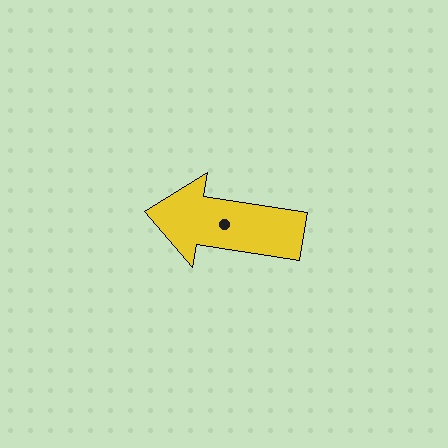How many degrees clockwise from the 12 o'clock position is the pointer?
Approximately 279 degrees.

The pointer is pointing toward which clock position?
Roughly 9 o'clock.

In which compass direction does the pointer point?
West.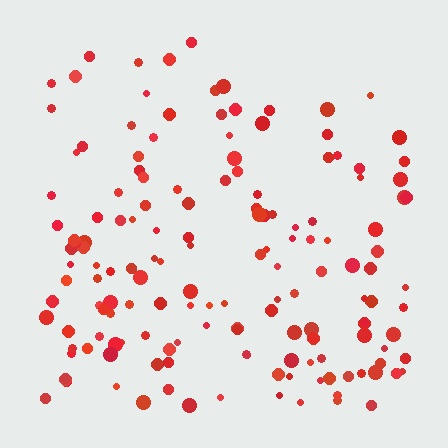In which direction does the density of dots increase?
From top to bottom, with the bottom side densest.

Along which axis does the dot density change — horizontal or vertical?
Vertical.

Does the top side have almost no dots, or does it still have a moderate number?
Still a moderate number, just noticeably fewer than the bottom.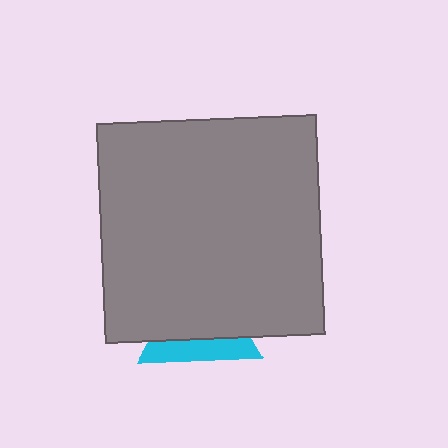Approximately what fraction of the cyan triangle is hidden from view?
Roughly 67% of the cyan triangle is hidden behind the gray square.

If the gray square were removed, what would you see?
You would see the complete cyan triangle.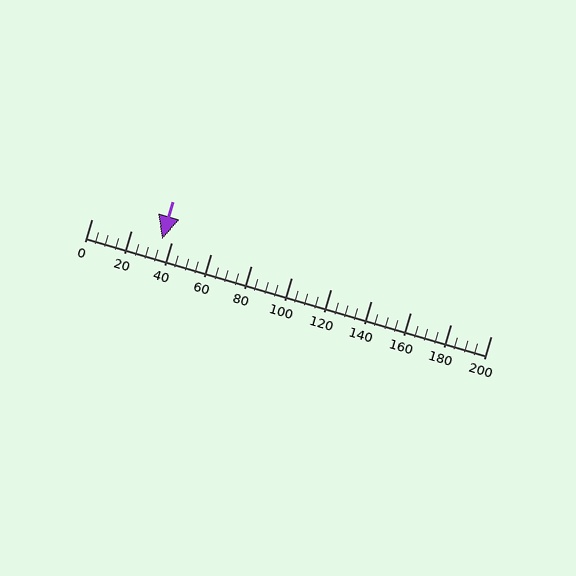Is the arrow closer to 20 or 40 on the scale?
The arrow is closer to 40.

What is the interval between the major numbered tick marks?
The major tick marks are spaced 20 units apart.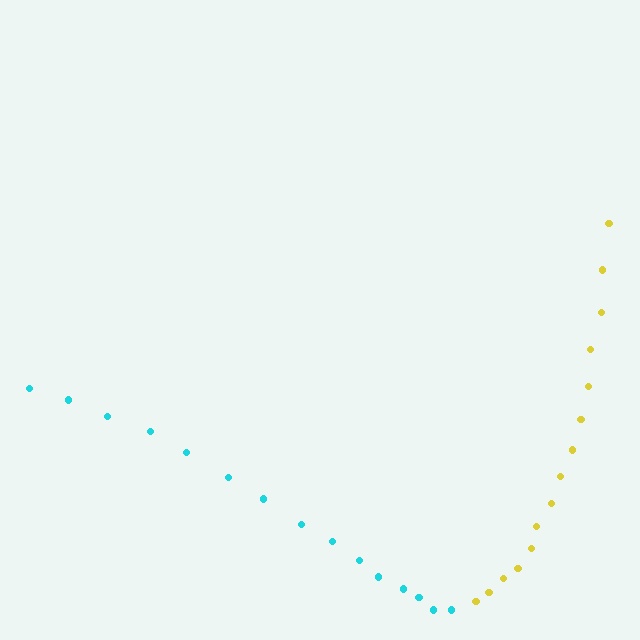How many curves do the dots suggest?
There are 2 distinct paths.